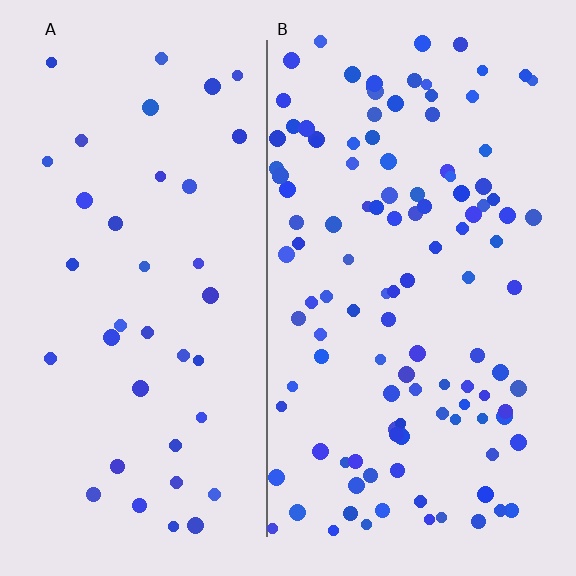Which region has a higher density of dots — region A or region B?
B (the right).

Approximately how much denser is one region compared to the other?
Approximately 3.0× — region B over region A.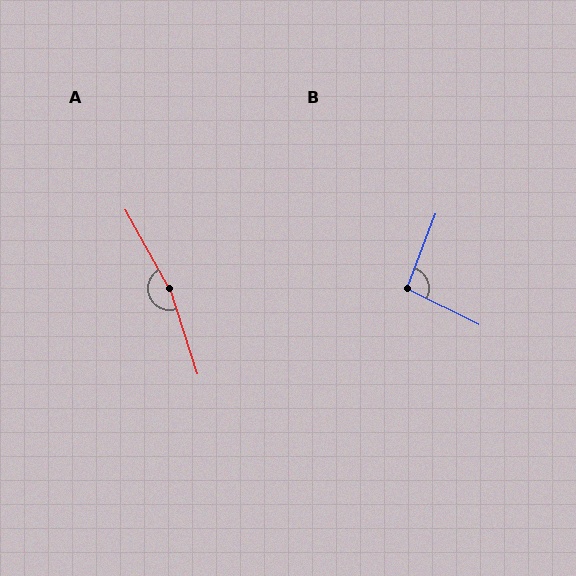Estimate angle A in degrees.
Approximately 168 degrees.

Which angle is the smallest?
B, at approximately 96 degrees.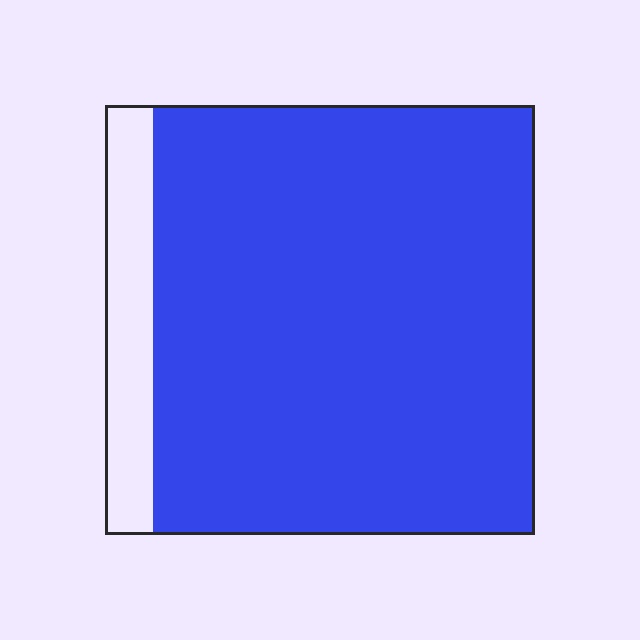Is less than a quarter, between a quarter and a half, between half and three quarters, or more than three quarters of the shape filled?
More than three quarters.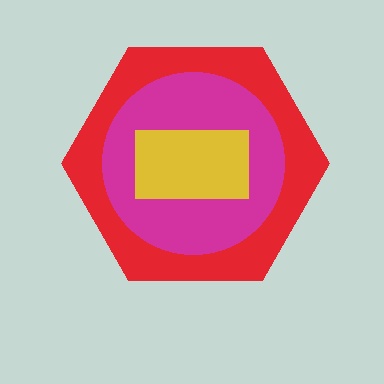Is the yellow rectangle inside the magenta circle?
Yes.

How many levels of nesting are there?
3.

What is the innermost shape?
The yellow rectangle.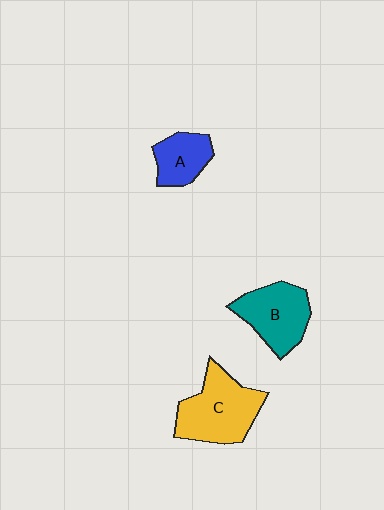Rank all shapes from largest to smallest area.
From largest to smallest: C (yellow), B (teal), A (blue).